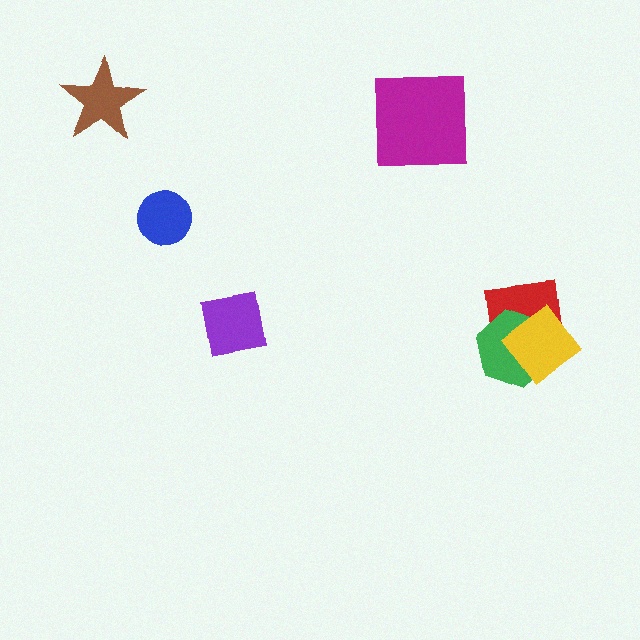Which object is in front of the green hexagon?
The yellow diamond is in front of the green hexagon.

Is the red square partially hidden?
Yes, it is partially covered by another shape.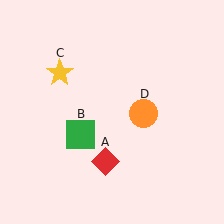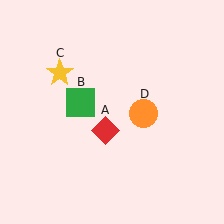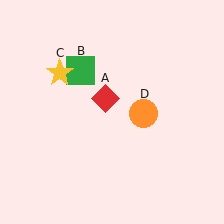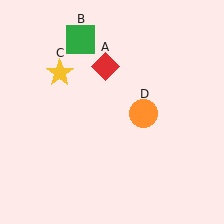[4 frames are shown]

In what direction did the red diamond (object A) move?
The red diamond (object A) moved up.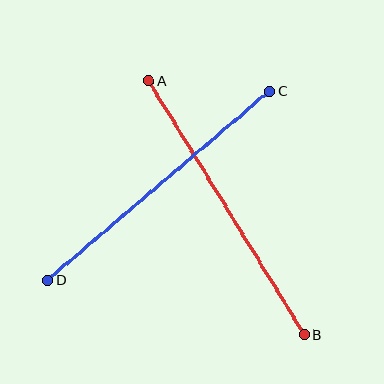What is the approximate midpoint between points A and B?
The midpoint is at approximately (227, 208) pixels.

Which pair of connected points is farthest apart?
Points A and B are farthest apart.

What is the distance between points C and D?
The distance is approximately 292 pixels.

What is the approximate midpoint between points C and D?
The midpoint is at approximately (158, 186) pixels.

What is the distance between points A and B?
The distance is approximately 298 pixels.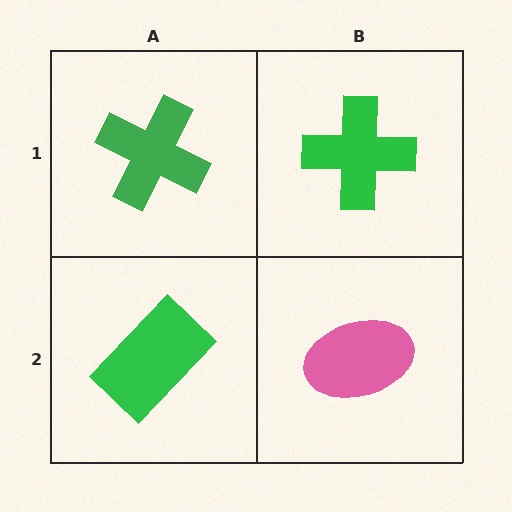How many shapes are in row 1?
2 shapes.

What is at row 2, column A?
A green rectangle.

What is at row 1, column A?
A green cross.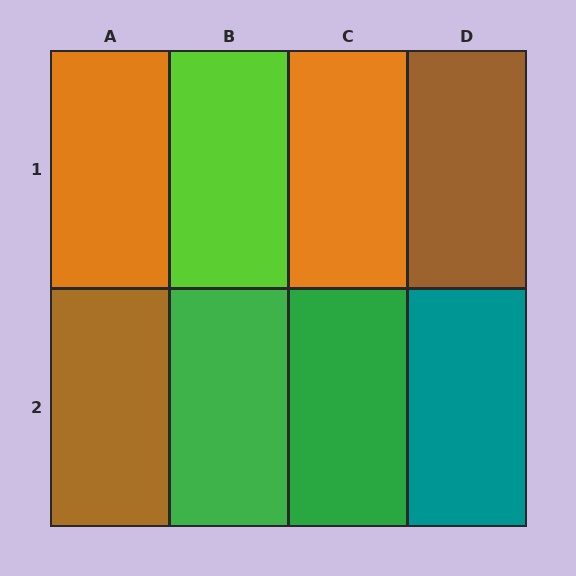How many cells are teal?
1 cell is teal.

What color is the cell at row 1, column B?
Lime.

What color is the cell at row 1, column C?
Orange.